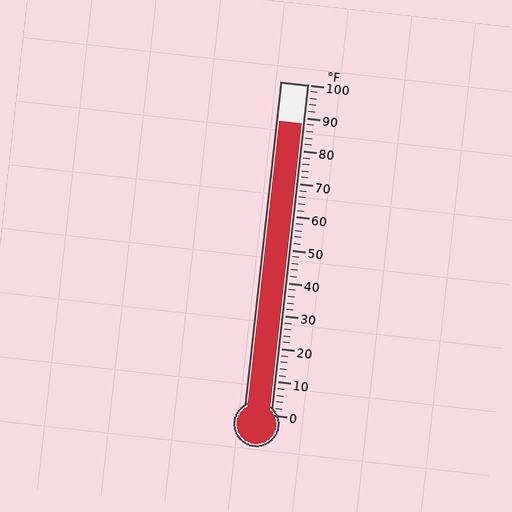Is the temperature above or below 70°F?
The temperature is above 70°F.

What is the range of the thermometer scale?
The thermometer scale ranges from 0°F to 100°F.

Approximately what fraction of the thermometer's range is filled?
The thermometer is filled to approximately 90% of its range.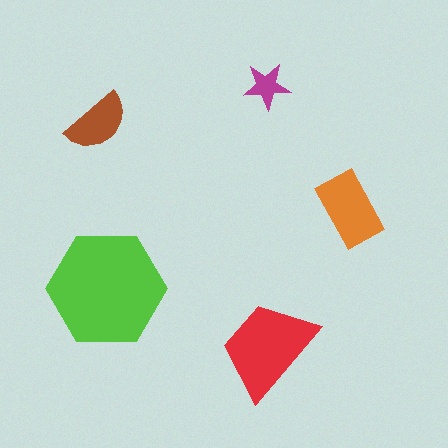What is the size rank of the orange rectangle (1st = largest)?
3rd.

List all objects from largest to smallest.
The lime hexagon, the red trapezoid, the orange rectangle, the brown semicircle, the magenta star.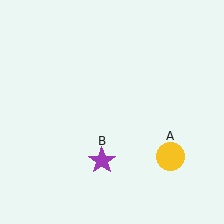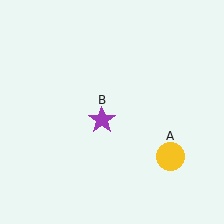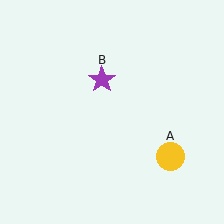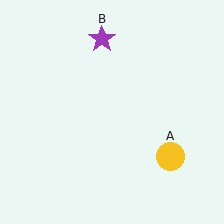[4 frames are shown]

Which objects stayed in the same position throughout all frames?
Yellow circle (object A) remained stationary.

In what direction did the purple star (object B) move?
The purple star (object B) moved up.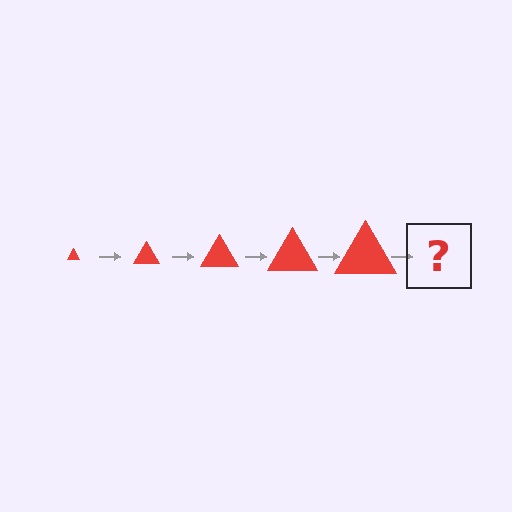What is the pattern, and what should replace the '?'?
The pattern is that the triangle gets progressively larger each step. The '?' should be a red triangle, larger than the previous one.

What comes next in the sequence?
The next element should be a red triangle, larger than the previous one.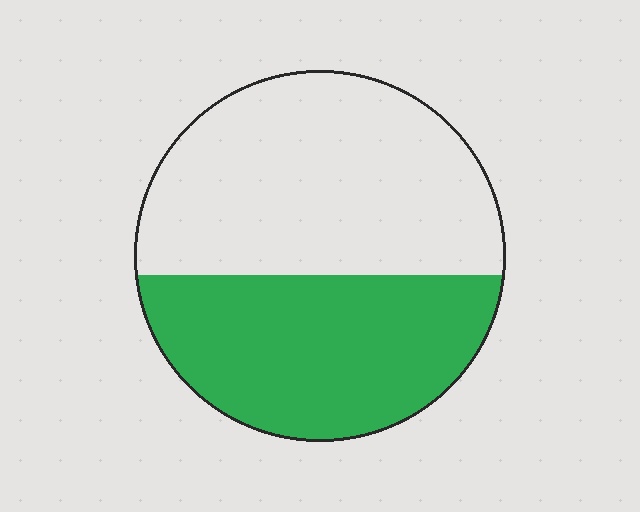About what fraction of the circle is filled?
About two fifths (2/5).